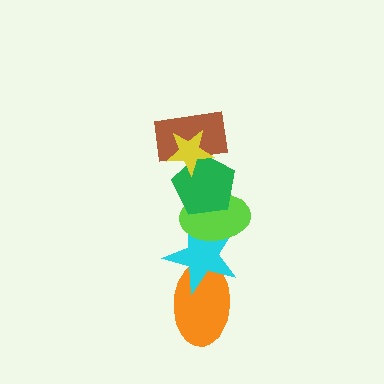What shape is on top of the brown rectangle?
The yellow star is on top of the brown rectangle.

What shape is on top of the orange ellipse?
The cyan star is on top of the orange ellipse.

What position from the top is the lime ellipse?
The lime ellipse is 4th from the top.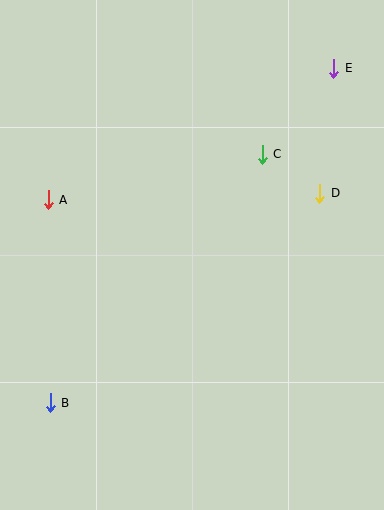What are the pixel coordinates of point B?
Point B is at (50, 403).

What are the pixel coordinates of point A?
Point A is at (48, 200).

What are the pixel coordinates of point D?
Point D is at (320, 193).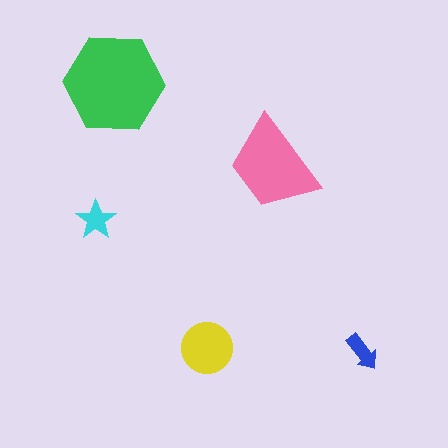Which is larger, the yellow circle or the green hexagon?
The green hexagon.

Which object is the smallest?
The blue arrow.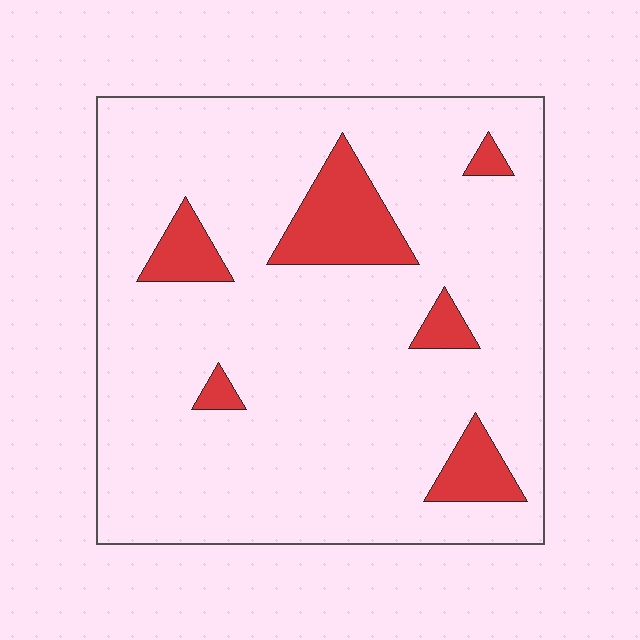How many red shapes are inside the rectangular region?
6.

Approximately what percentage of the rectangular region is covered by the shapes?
Approximately 10%.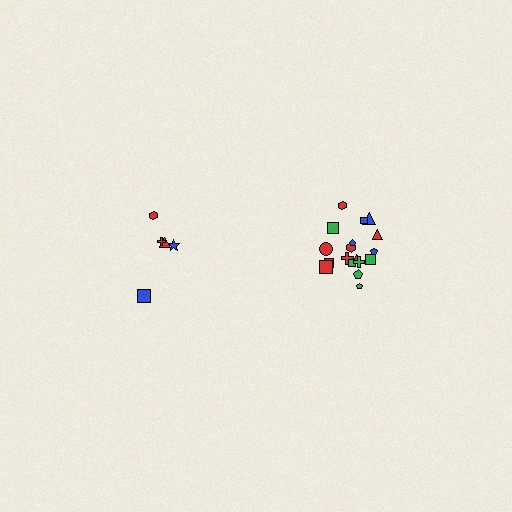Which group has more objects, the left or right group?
The right group.